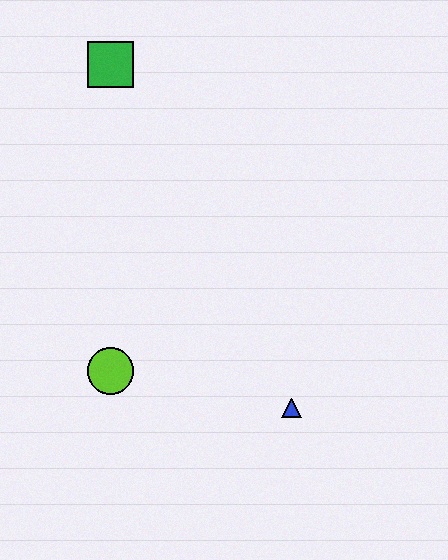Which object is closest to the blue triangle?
The lime circle is closest to the blue triangle.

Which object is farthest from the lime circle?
The green square is farthest from the lime circle.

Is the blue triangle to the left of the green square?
No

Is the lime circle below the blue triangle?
No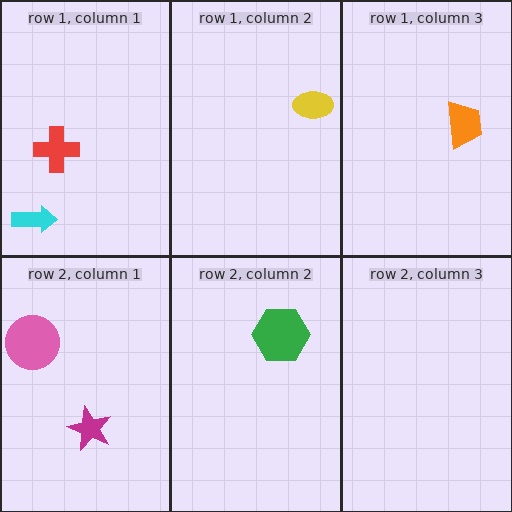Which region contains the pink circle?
The row 2, column 1 region.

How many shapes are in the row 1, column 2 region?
1.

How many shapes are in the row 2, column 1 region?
2.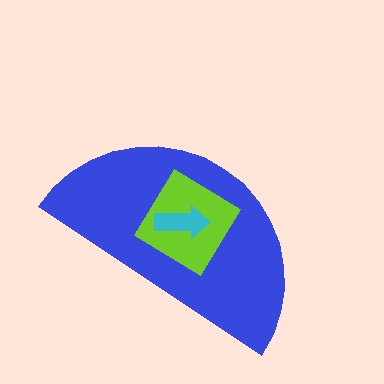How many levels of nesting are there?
3.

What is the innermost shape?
The cyan arrow.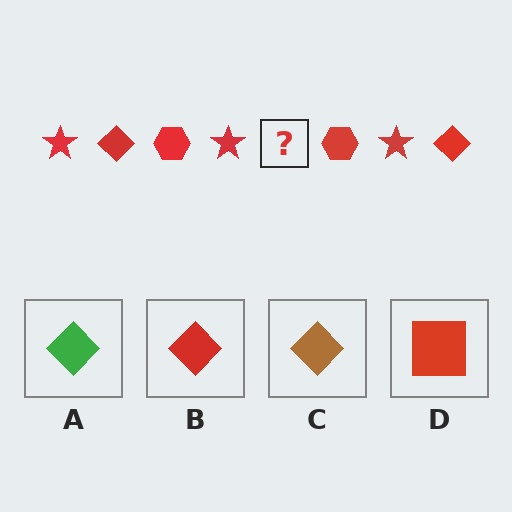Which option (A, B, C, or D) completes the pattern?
B.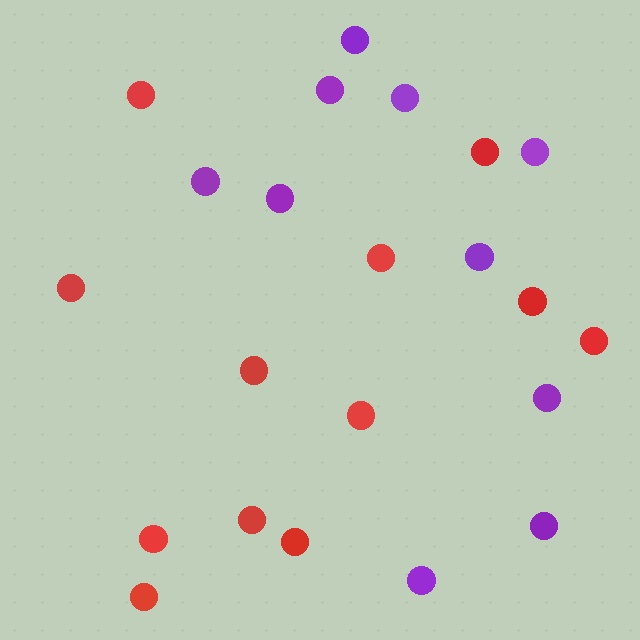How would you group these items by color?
There are 2 groups: one group of purple circles (10) and one group of red circles (12).